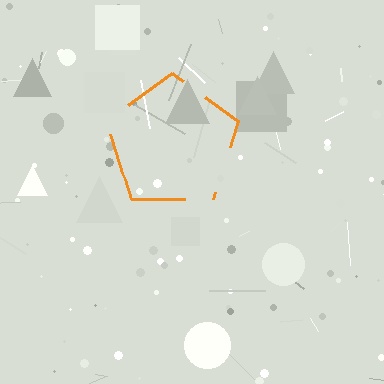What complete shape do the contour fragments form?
The contour fragments form a pentagon.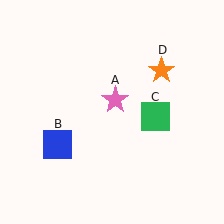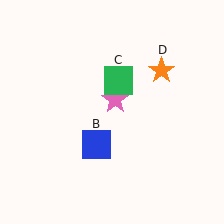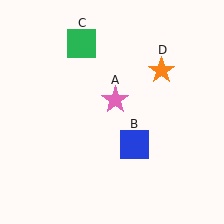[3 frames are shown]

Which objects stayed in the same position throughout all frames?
Pink star (object A) and orange star (object D) remained stationary.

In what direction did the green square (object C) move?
The green square (object C) moved up and to the left.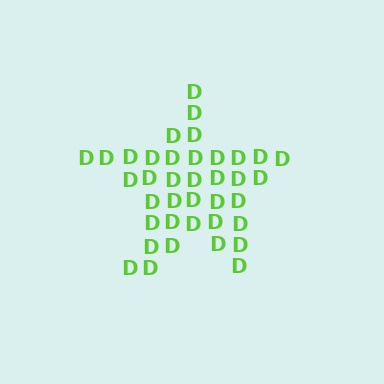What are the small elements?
The small elements are letter D's.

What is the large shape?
The large shape is a star.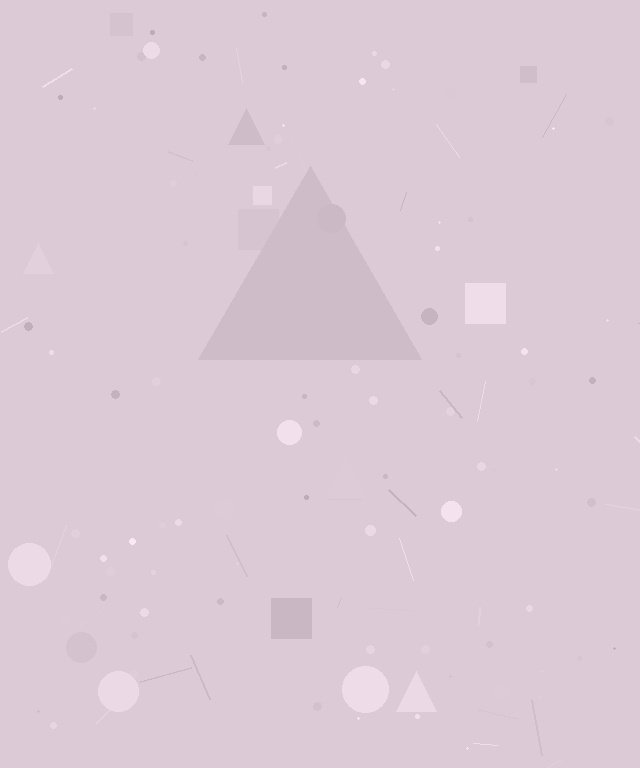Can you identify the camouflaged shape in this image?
The camouflaged shape is a triangle.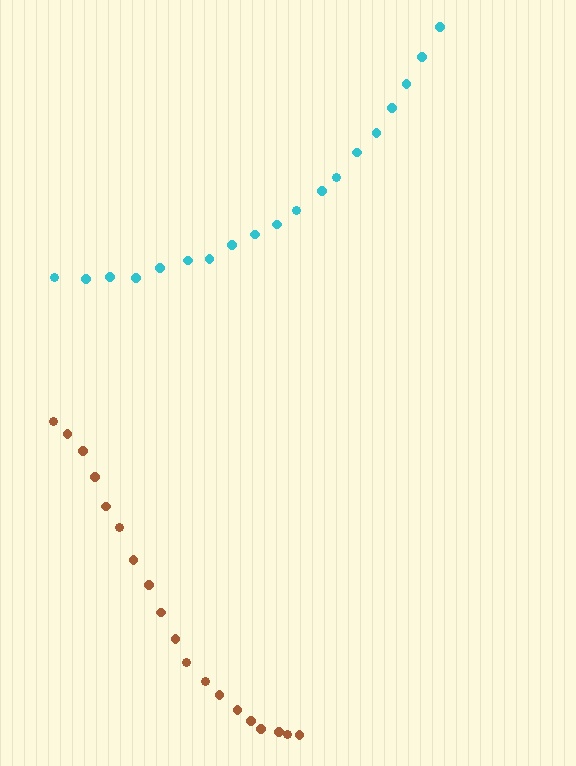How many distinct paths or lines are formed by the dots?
There are 2 distinct paths.